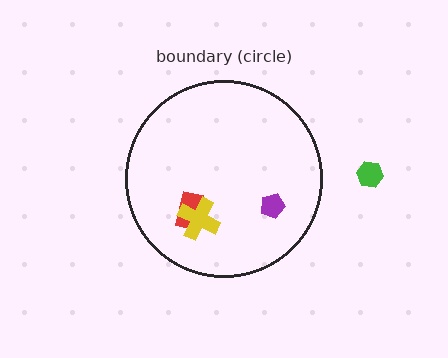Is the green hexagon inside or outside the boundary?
Outside.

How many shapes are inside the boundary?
3 inside, 1 outside.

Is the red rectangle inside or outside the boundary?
Inside.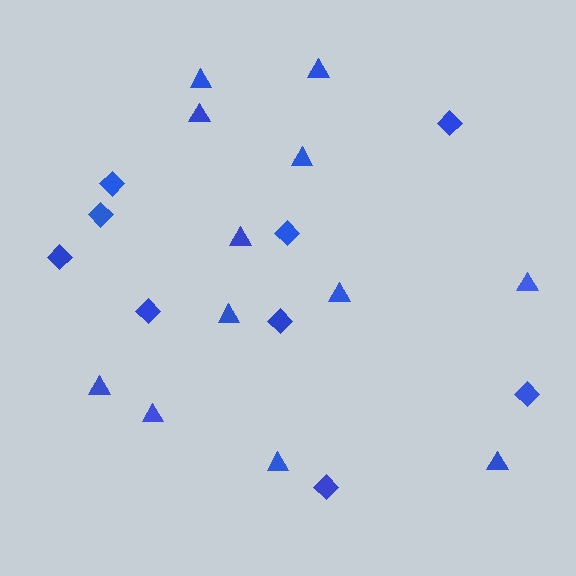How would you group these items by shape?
There are 2 groups: one group of diamonds (9) and one group of triangles (12).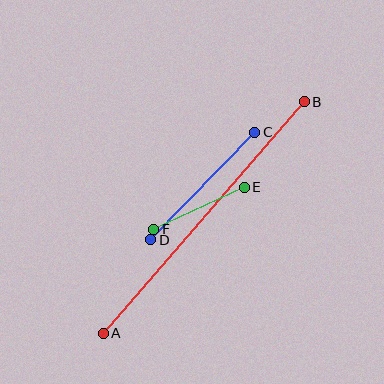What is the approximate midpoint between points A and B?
The midpoint is at approximately (204, 217) pixels.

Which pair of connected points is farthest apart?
Points A and B are farthest apart.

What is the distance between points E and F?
The distance is approximately 100 pixels.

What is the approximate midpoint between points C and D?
The midpoint is at approximately (203, 186) pixels.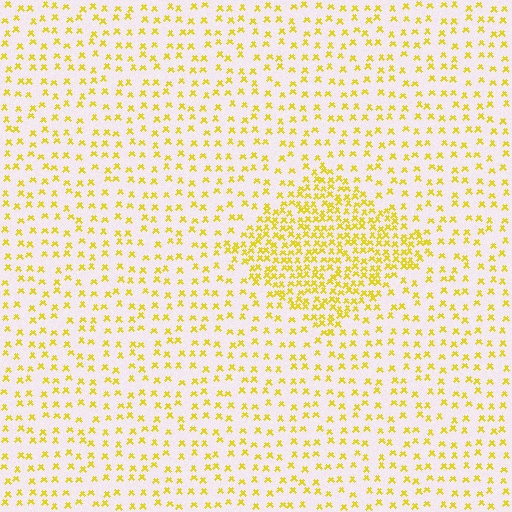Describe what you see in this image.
The image contains small yellow elements arranged at two different densities. A diamond-shaped region is visible where the elements are more densely packed than the surrounding area.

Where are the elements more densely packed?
The elements are more densely packed inside the diamond boundary.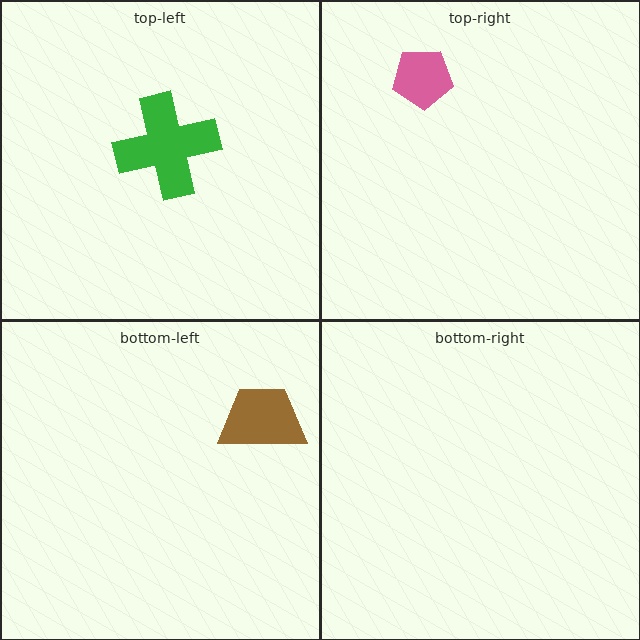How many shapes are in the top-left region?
1.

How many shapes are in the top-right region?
1.